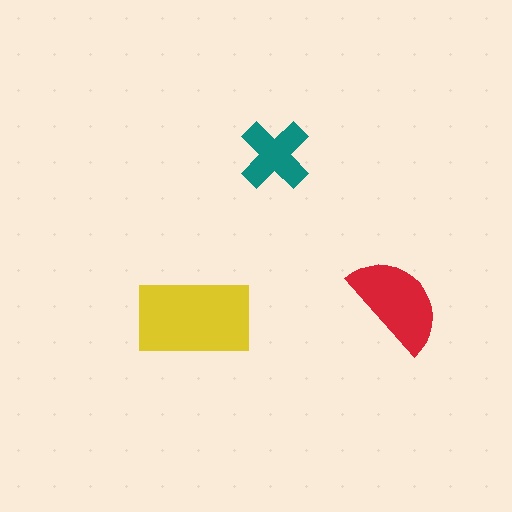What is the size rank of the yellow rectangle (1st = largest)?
1st.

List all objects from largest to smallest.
The yellow rectangle, the red semicircle, the teal cross.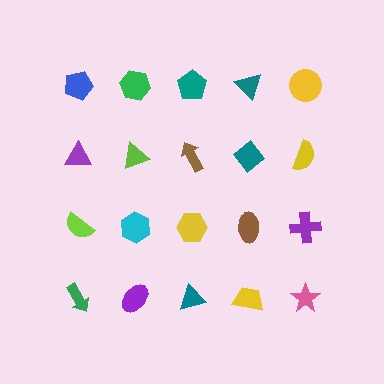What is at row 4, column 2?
A purple ellipse.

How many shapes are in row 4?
5 shapes.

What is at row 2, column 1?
A purple triangle.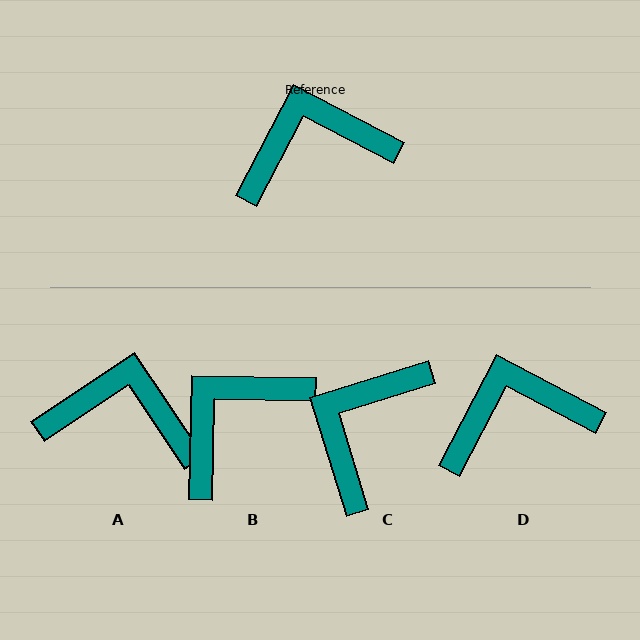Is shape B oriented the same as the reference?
No, it is off by about 27 degrees.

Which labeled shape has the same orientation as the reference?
D.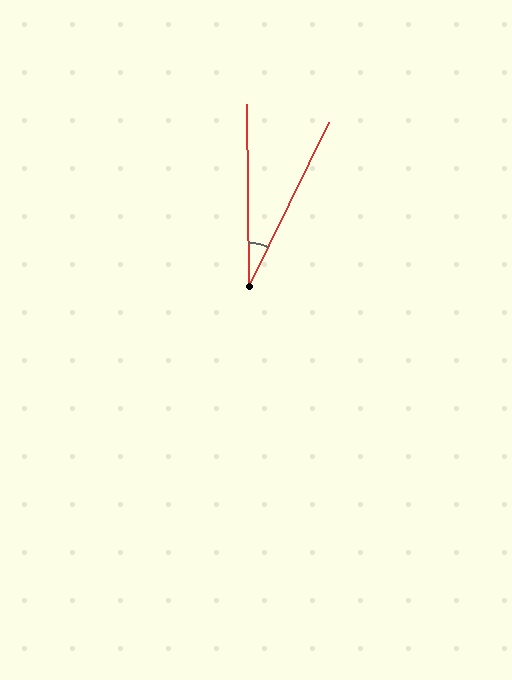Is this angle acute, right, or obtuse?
It is acute.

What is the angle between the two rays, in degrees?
Approximately 27 degrees.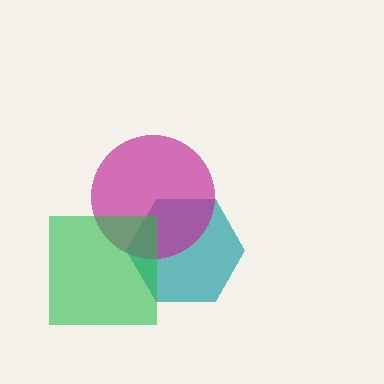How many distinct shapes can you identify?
There are 3 distinct shapes: a teal hexagon, a magenta circle, a green square.